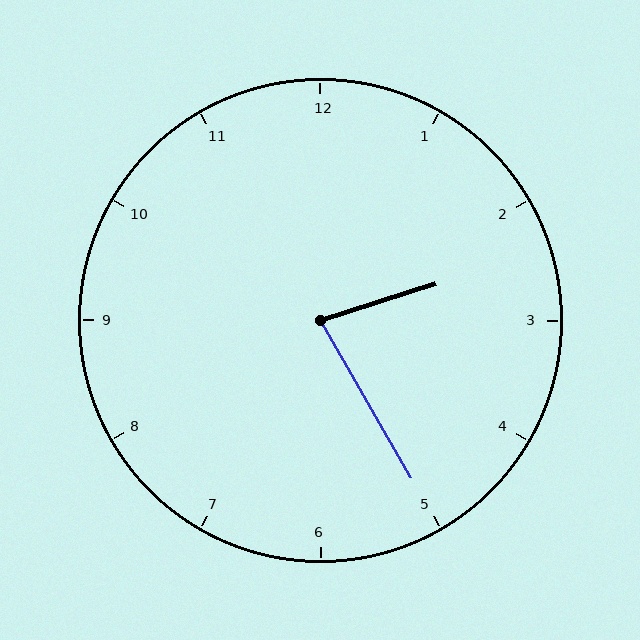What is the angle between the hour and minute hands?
Approximately 78 degrees.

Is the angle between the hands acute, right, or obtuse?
It is acute.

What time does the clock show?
2:25.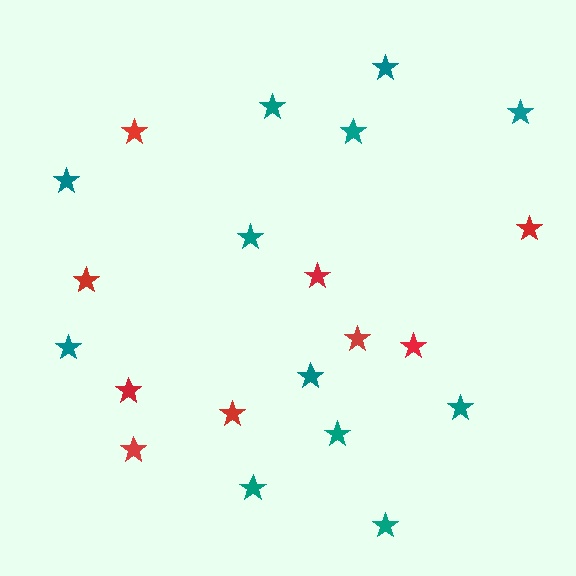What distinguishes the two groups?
There are 2 groups: one group of red stars (9) and one group of teal stars (12).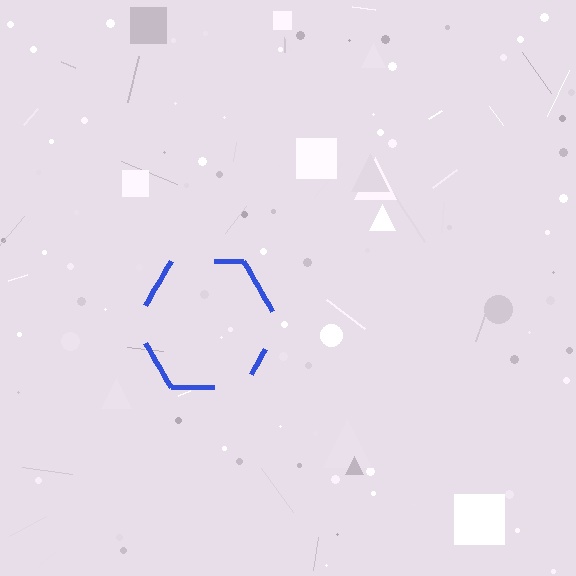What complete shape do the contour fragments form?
The contour fragments form a hexagon.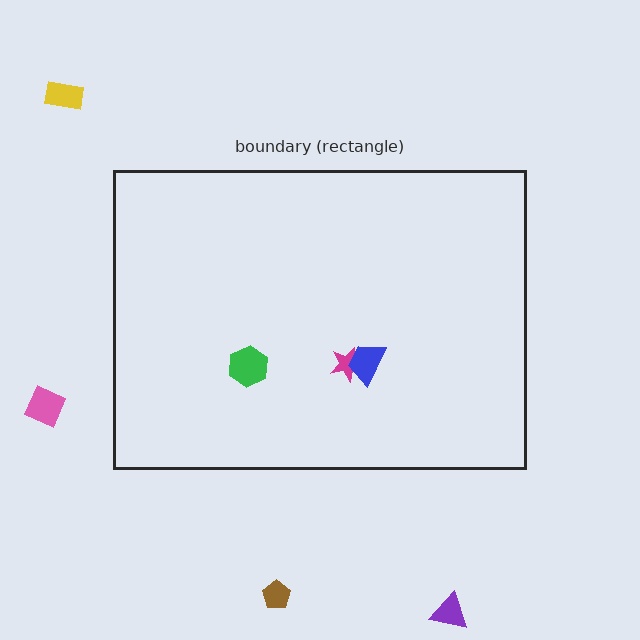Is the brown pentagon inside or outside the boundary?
Outside.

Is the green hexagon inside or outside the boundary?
Inside.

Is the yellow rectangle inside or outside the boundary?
Outside.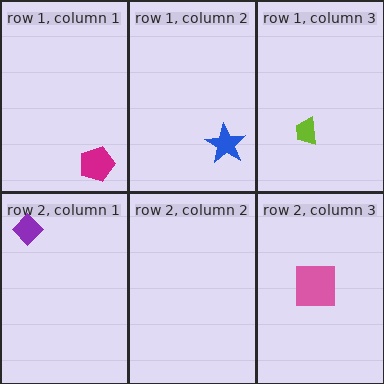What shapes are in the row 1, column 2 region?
The blue star.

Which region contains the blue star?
The row 1, column 2 region.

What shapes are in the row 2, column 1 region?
The purple diamond.